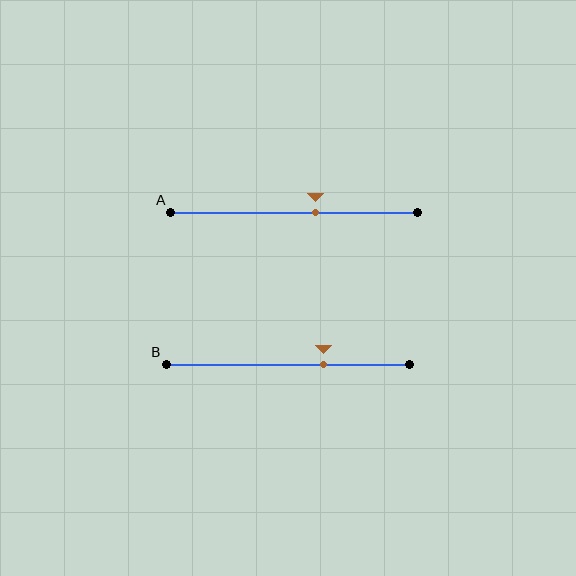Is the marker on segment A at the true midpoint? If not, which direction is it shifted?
No, the marker on segment A is shifted to the right by about 8% of the segment length.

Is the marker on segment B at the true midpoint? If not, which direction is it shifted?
No, the marker on segment B is shifted to the right by about 15% of the segment length.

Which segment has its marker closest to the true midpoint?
Segment A has its marker closest to the true midpoint.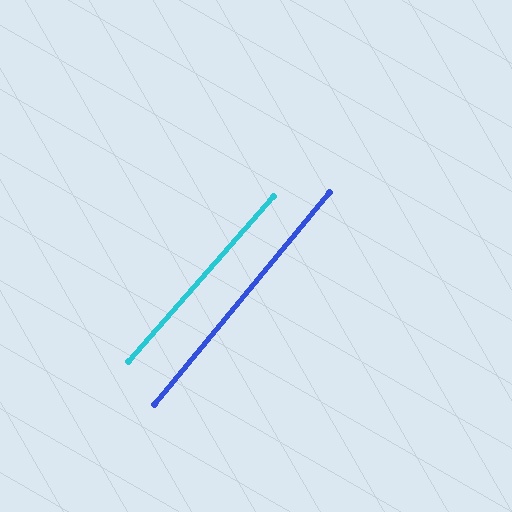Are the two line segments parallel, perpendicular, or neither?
Parallel — their directions differ by only 1.8°.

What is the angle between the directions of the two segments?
Approximately 2 degrees.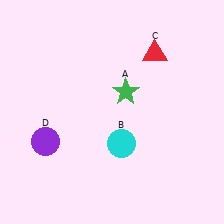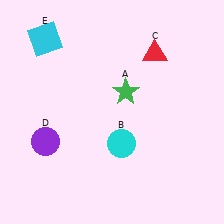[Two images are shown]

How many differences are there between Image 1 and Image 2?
There is 1 difference between the two images.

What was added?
A cyan square (E) was added in Image 2.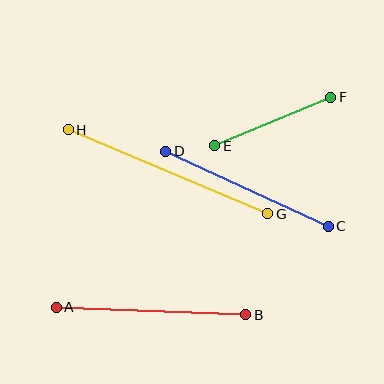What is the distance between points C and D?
The distance is approximately 179 pixels.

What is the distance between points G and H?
The distance is approximately 216 pixels.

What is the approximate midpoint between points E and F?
The midpoint is at approximately (273, 121) pixels.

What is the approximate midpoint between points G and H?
The midpoint is at approximately (168, 172) pixels.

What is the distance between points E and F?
The distance is approximately 126 pixels.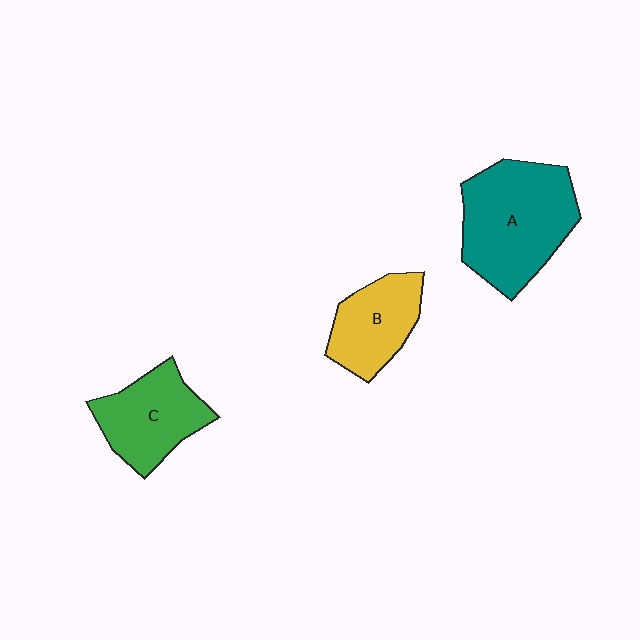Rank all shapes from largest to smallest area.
From largest to smallest: A (teal), C (green), B (yellow).